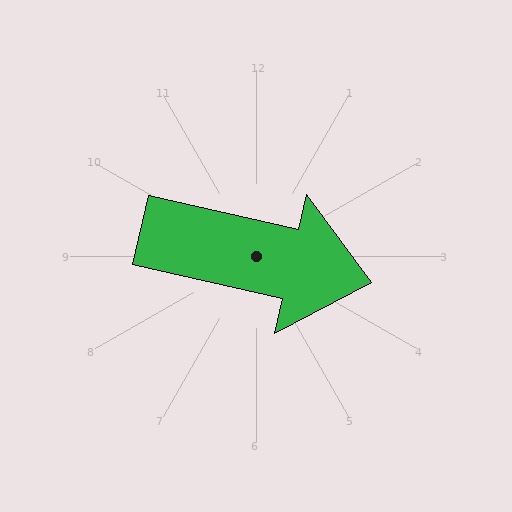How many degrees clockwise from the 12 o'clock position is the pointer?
Approximately 103 degrees.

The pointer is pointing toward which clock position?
Roughly 3 o'clock.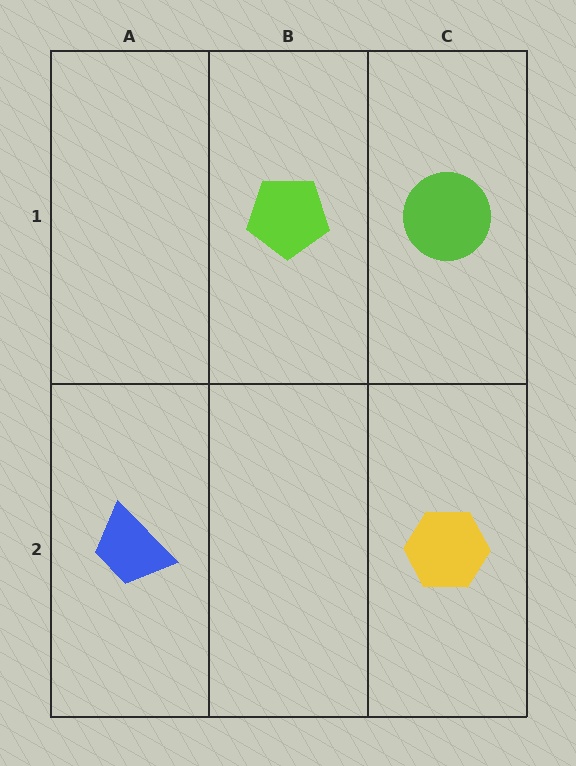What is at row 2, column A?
A blue trapezoid.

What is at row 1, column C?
A lime circle.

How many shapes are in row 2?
2 shapes.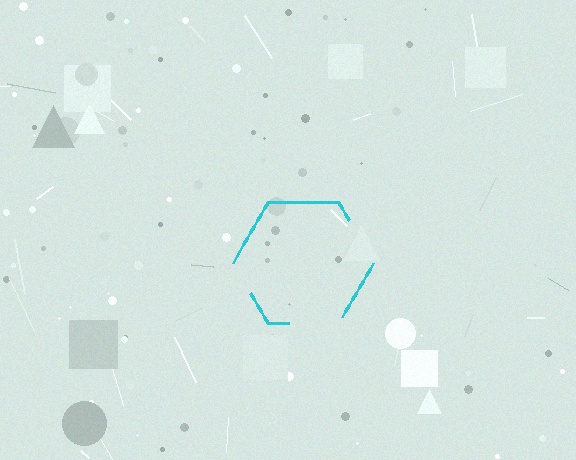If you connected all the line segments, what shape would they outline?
They would outline a hexagon.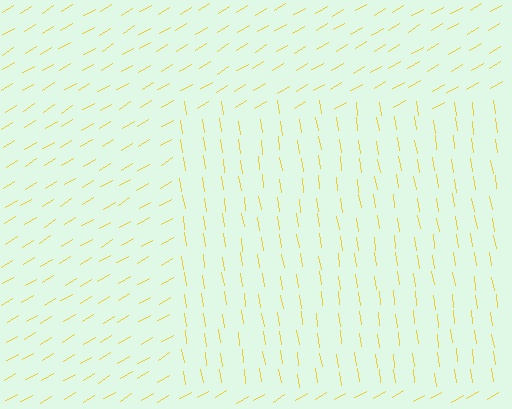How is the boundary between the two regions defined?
The boundary is defined purely by a change in line orientation (approximately 68 degrees difference). All lines are the same color and thickness.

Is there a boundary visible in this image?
Yes, there is a texture boundary formed by a change in line orientation.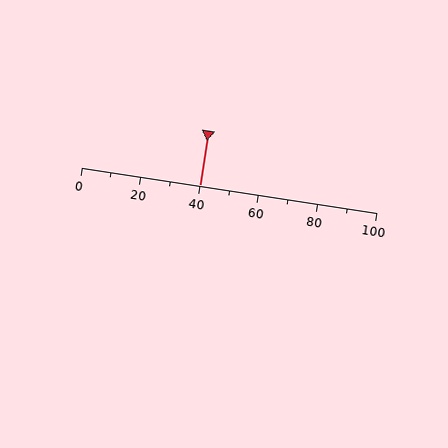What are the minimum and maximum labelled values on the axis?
The axis runs from 0 to 100.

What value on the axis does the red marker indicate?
The marker indicates approximately 40.